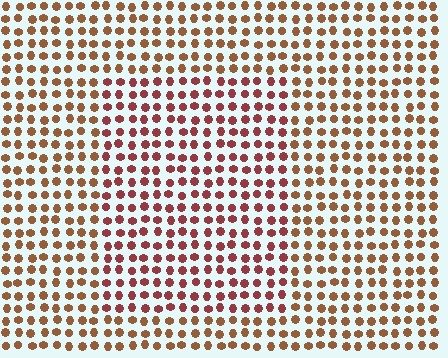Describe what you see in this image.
The image is filled with small brown elements in a uniform arrangement. A rectangle-shaped region is visible where the elements are tinted to a slightly different hue, forming a subtle color boundary.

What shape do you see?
I see a rectangle.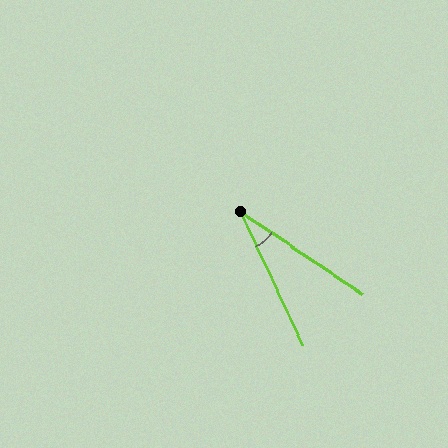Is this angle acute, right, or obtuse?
It is acute.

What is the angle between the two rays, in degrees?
Approximately 31 degrees.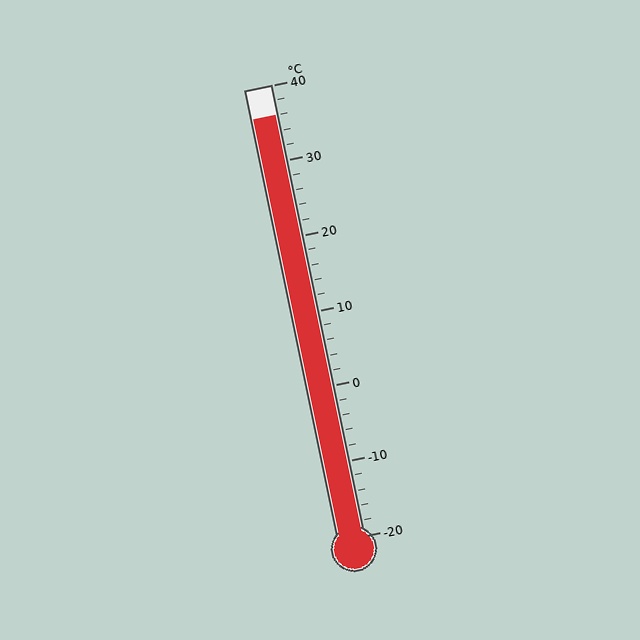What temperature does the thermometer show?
The thermometer shows approximately 36°C.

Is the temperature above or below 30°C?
The temperature is above 30°C.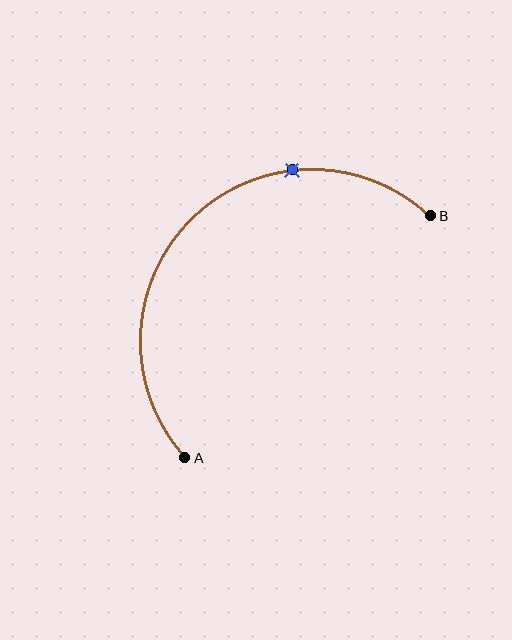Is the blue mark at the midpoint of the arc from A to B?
No. The blue mark lies on the arc but is closer to endpoint B. The arc midpoint would be at the point on the curve equidistant along the arc from both A and B.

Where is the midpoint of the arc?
The arc midpoint is the point on the curve farthest from the straight line joining A and B. It sits above and to the left of that line.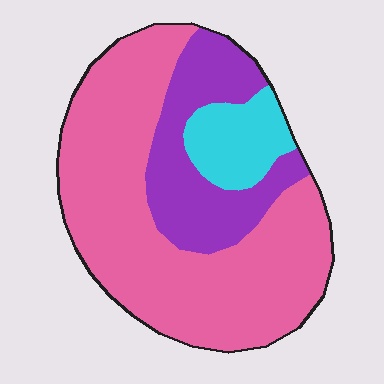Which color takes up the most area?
Pink, at roughly 65%.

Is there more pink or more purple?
Pink.